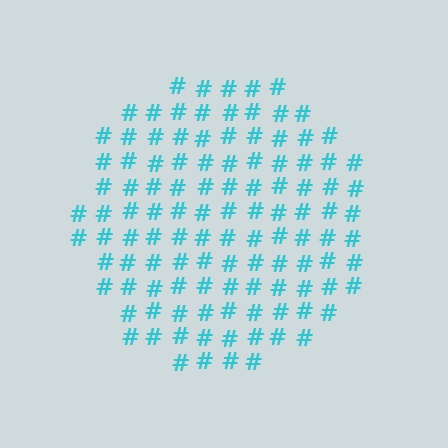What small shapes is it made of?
It is made of small hash symbols.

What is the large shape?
The large shape is a circle.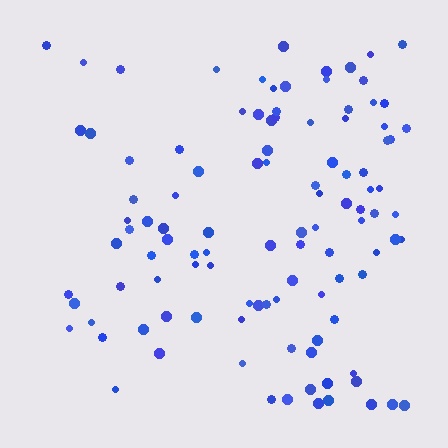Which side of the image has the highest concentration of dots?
The right.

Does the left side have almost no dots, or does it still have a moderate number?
Still a moderate number, just noticeably fewer than the right.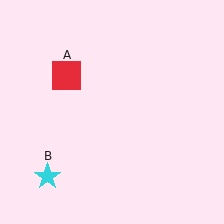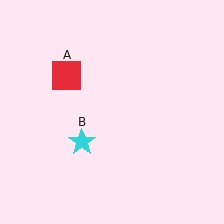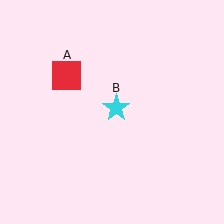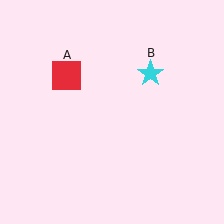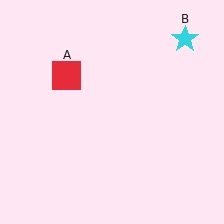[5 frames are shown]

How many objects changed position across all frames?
1 object changed position: cyan star (object B).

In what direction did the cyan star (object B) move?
The cyan star (object B) moved up and to the right.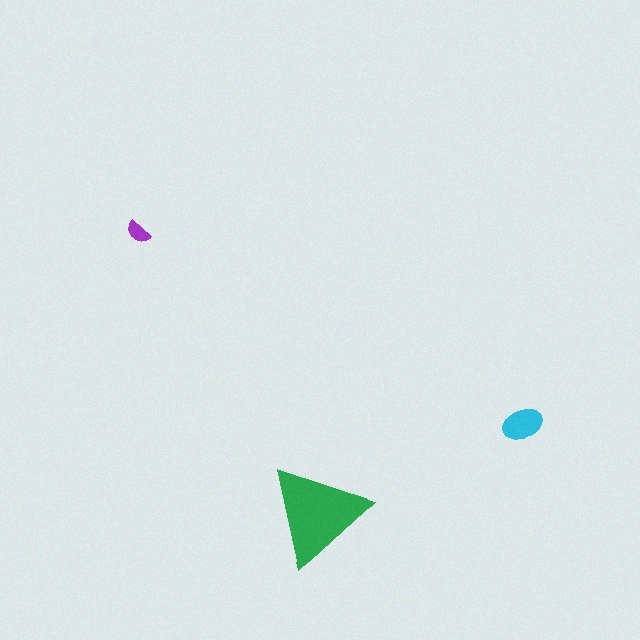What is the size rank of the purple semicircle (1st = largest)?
3rd.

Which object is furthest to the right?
The cyan ellipse is rightmost.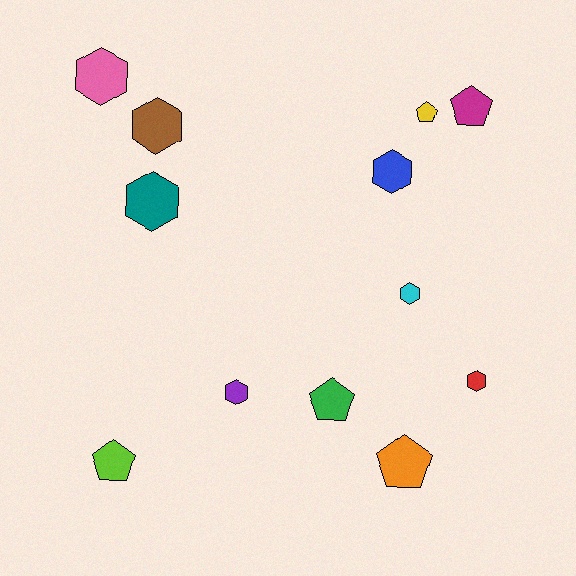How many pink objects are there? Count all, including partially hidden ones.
There is 1 pink object.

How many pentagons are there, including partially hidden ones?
There are 5 pentagons.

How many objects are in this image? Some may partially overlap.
There are 12 objects.